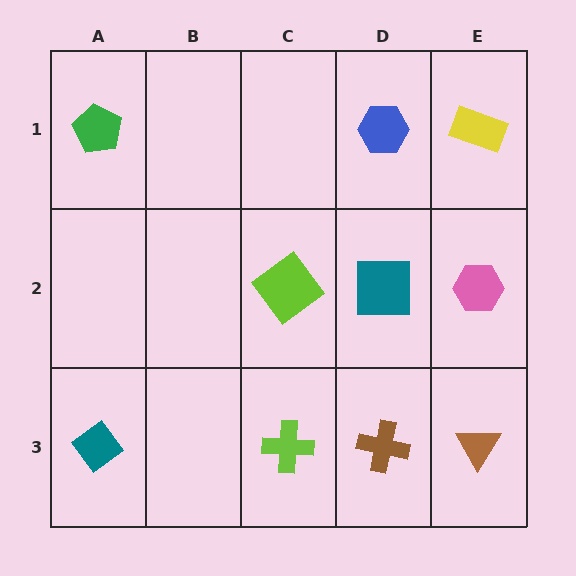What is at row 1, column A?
A green pentagon.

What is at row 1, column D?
A blue hexagon.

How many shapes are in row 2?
3 shapes.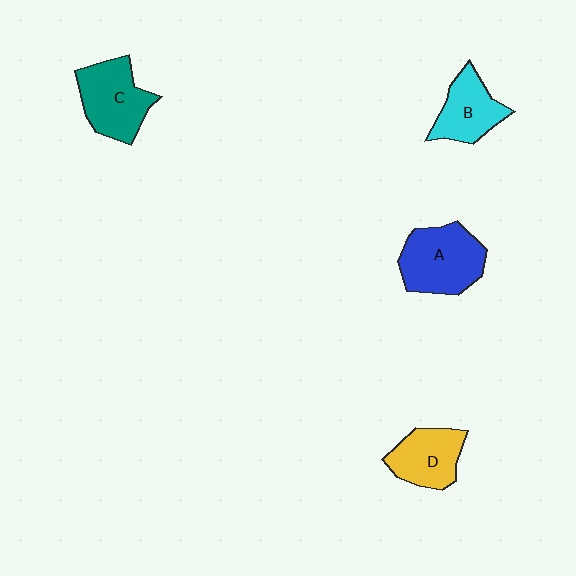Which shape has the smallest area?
Shape B (cyan).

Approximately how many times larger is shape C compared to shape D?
Approximately 1.2 times.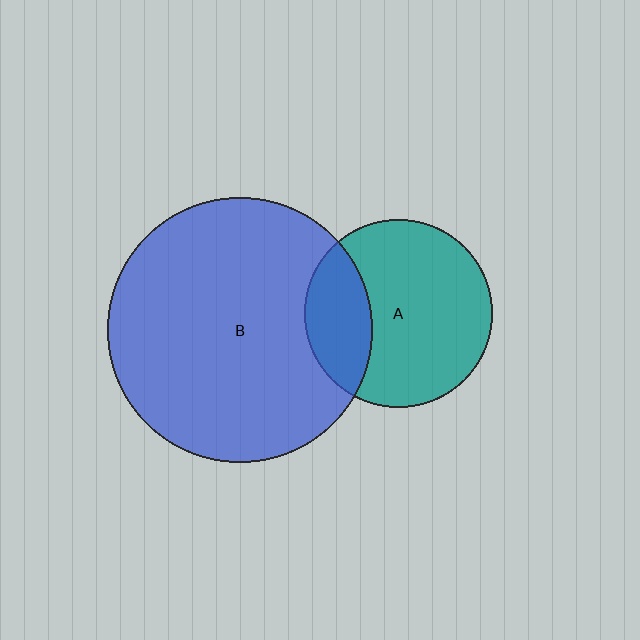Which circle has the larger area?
Circle B (blue).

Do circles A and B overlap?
Yes.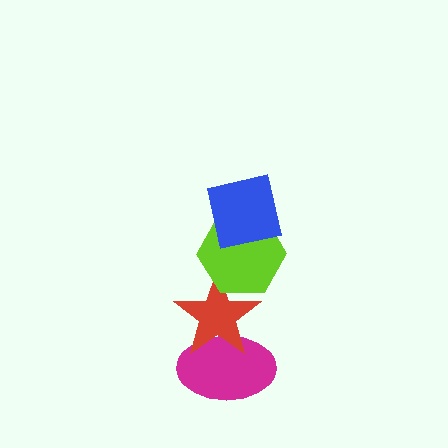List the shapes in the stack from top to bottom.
From top to bottom: the blue square, the lime hexagon, the red star, the magenta ellipse.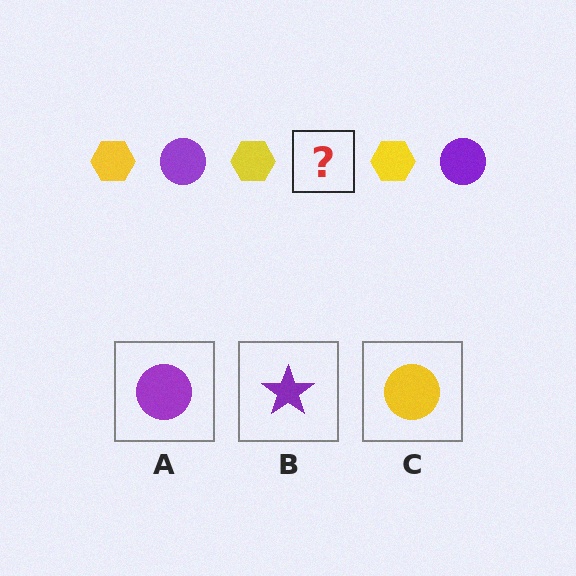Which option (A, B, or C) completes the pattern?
A.